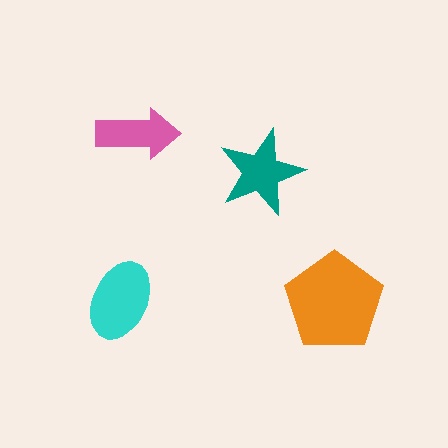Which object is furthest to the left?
The cyan ellipse is leftmost.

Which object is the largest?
The orange pentagon.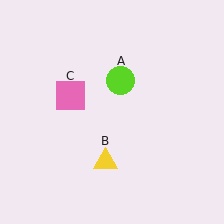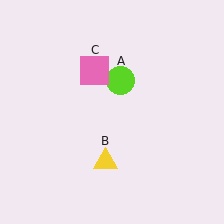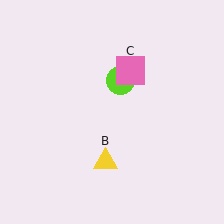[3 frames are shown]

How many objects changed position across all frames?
1 object changed position: pink square (object C).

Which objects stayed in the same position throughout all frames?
Lime circle (object A) and yellow triangle (object B) remained stationary.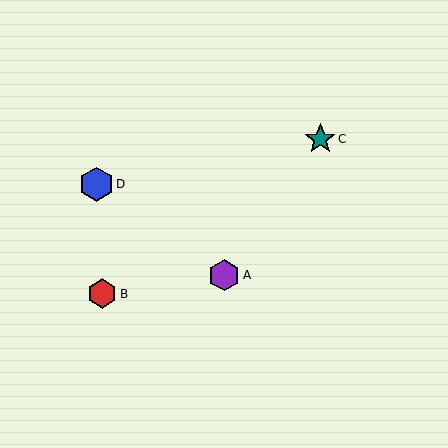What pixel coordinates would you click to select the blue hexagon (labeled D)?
Click at (96, 184) to select the blue hexagon D.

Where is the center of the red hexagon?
The center of the red hexagon is at (102, 294).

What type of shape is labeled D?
Shape D is a blue hexagon.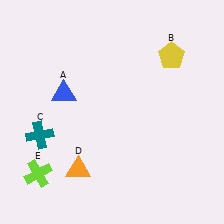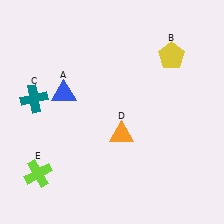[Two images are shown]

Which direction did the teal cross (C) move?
The teal cross (C) moved up.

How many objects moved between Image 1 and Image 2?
2 objects moved between the two images.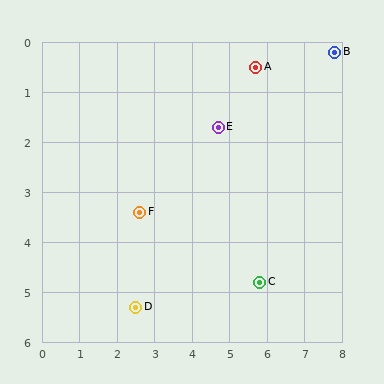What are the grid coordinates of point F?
Point F is at approximately (2.6, 3.4).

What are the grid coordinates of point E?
Point E is at approximately (4.7, 1.7).